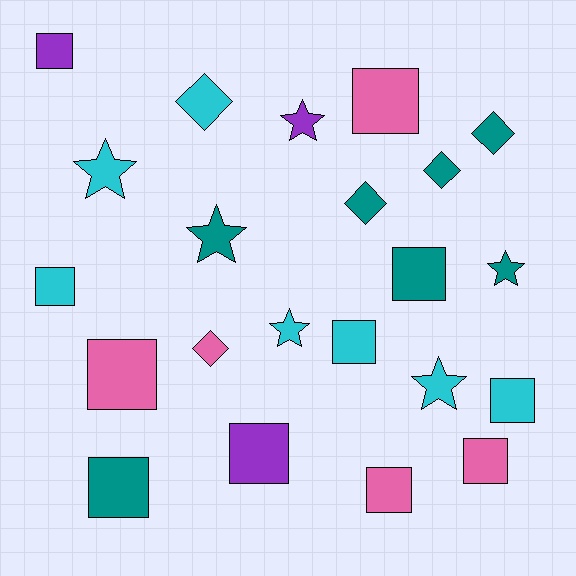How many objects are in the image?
There are 22 objects.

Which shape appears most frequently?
Square, with 11 objects.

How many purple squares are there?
There are 2 purple squares.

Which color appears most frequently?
Teal, with 7 objects.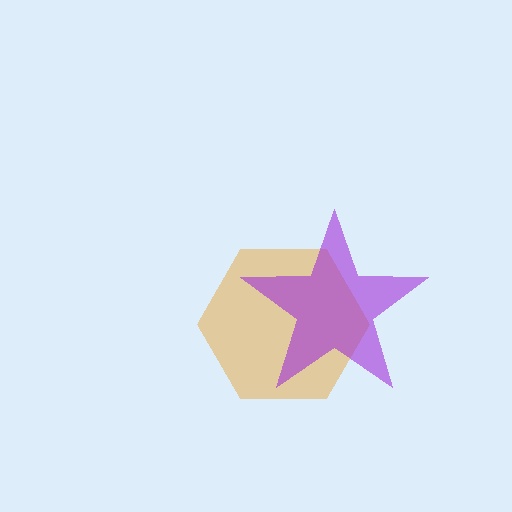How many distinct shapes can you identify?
There are 2 distinct shapes: an orange hexagon, a purple star.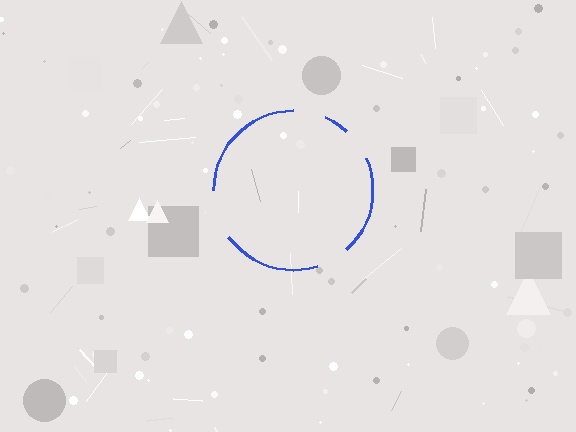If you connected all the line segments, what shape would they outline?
They would outline a circle.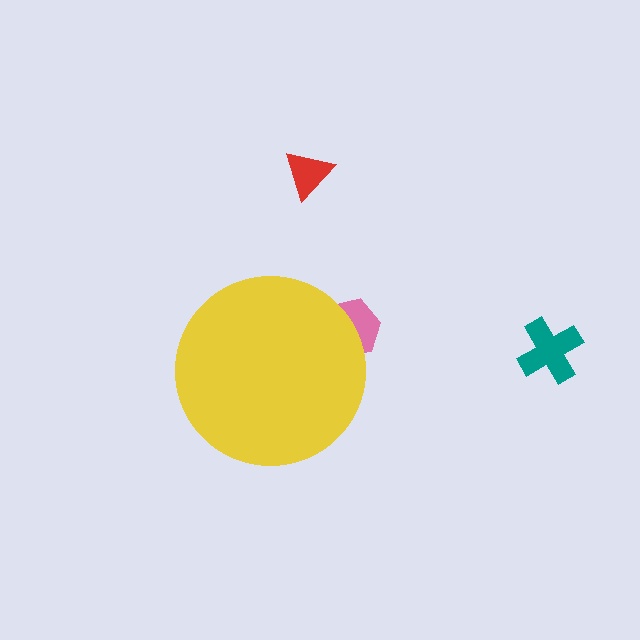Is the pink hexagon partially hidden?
Yes, the pink hexagon is partially hidden behind the yellow circle.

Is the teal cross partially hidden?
No, the teal cross is fully visible.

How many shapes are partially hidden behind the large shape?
1 shape is partially hidden.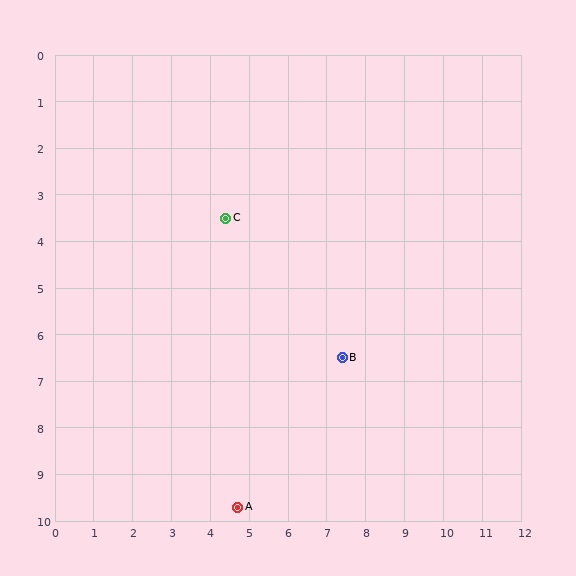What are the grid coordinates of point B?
Point B is at approximately (7.4, 6.5).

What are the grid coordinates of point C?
Point C is at approximately (4.4, 3.5).